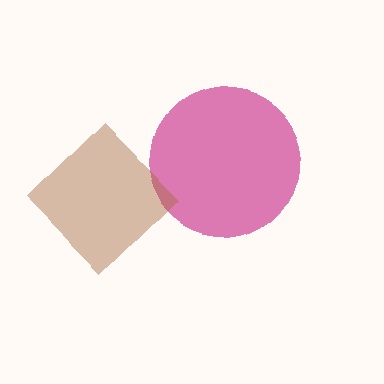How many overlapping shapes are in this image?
There are 2 overlapping shapes in the image.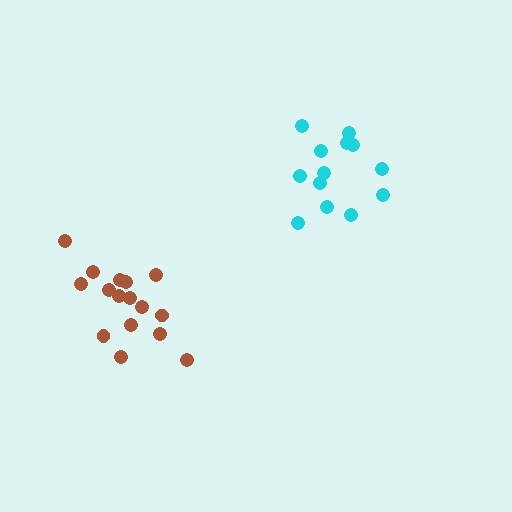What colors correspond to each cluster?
The clusters are colored: brown, cyan.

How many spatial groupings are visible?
There are 2 spatial groupings.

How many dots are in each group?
Group 1: 16 dots, Group 2: 13 dots (29 total).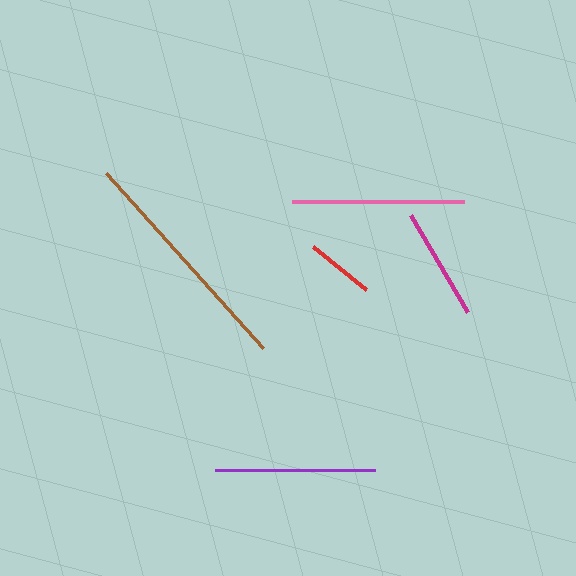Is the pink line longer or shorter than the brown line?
The brown line is longer than the pink line.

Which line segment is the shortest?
The red line is the shortest at approximately 69 pixels.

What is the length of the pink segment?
The pink segment is approximately 172 pixels long.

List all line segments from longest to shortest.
From longest to shortest: brown, pink, purple, magenta, red.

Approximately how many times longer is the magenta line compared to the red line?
The magenta line is approximately 1.6 times the length of the red line.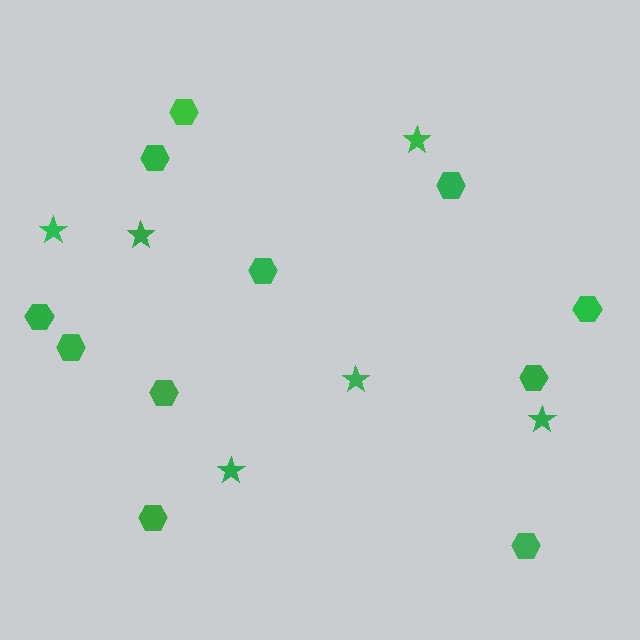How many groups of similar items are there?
There are 2 groups: one group of stars (6) and one group of hexagons (11).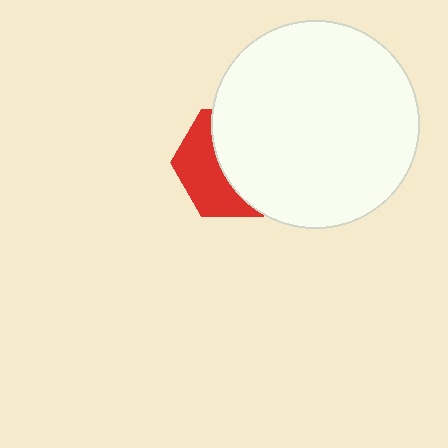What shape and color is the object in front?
The object in front is a white circle.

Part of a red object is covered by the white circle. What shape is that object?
It is a hexagon.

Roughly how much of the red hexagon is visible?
A small part of it is visible (roughly 42%).